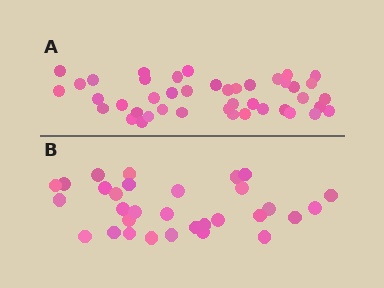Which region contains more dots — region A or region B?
Region A (the top region) has more dots.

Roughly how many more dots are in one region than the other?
Region A has roughly 12 or so more dots than region B.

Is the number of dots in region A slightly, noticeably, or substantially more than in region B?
Region A has noticeably more, but not dramatically so. The ratio is roughly 1.4 to 1.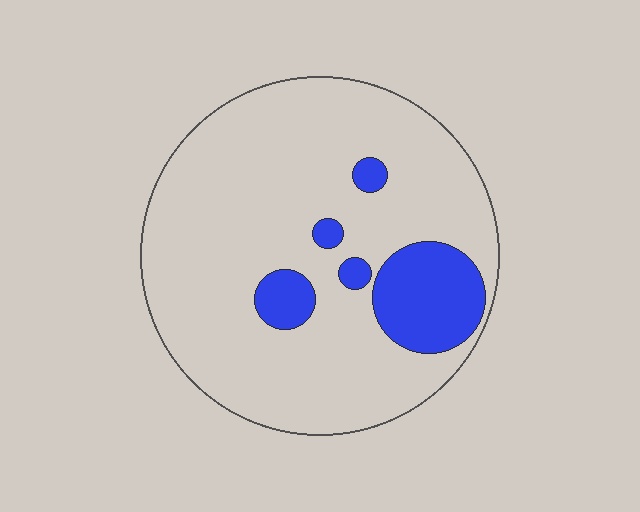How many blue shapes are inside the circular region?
5.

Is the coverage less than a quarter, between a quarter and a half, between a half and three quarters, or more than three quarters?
Less than a quarter.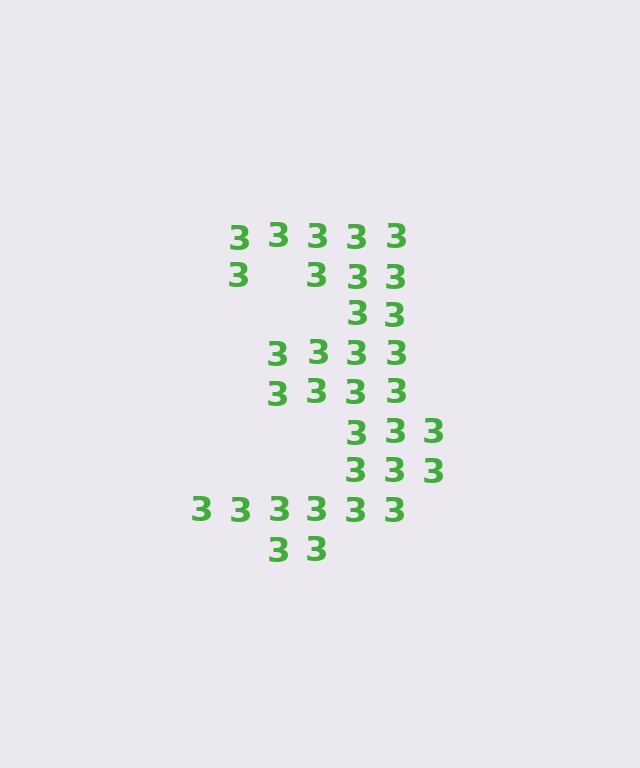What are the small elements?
The small elements are digit 3's.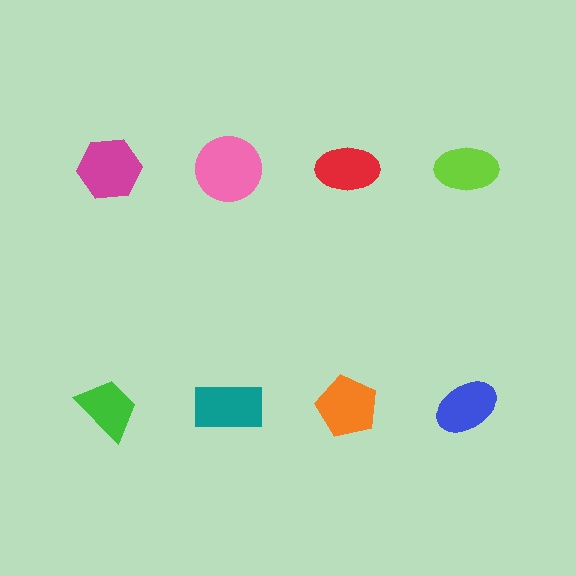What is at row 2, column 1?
A green trapezoid.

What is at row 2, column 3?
An orange pentagon.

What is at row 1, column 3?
A red ellipse.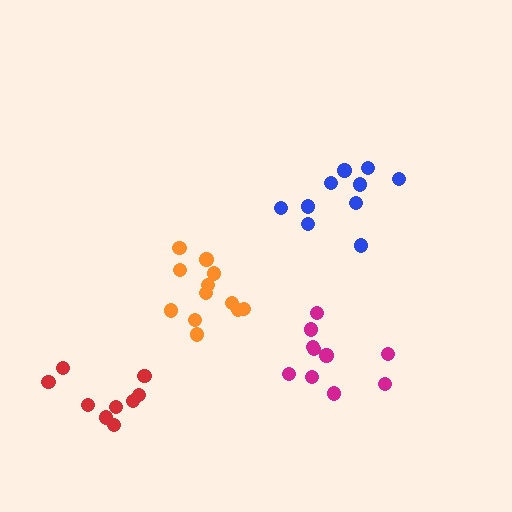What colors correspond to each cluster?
The clusters are colored: orange, magenta, blue, red.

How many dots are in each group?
Group 1: 12 dots, Group 2: 10 dots, Group 3: 10 dots, Group 4: 9 dots (41 total).